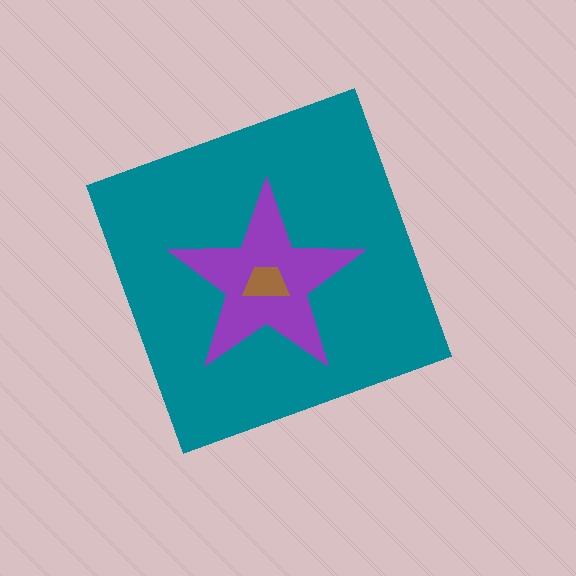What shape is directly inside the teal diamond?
The purple star.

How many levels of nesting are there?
3.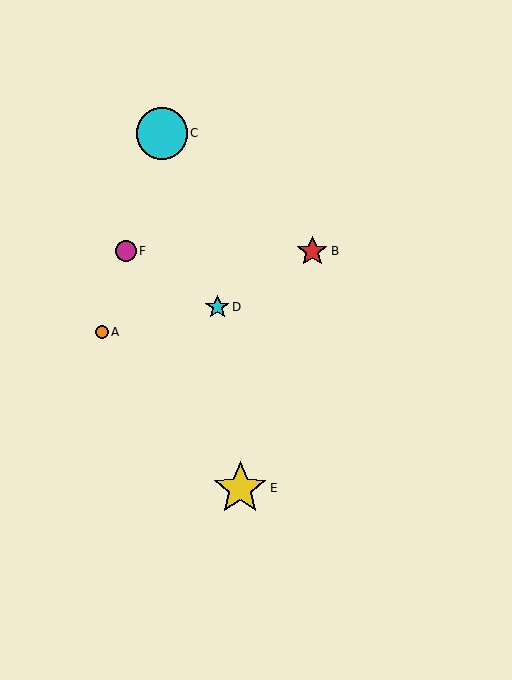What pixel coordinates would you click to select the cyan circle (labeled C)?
Click at (162, 134) to select the cyan circle C.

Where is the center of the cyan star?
The center of the cyan star is at (217, 307).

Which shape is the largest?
The yellow star (labeled E) is the largest.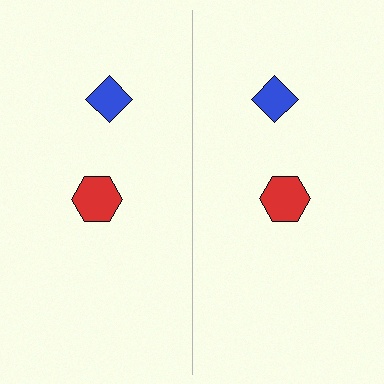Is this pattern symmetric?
Yes, this pattern has bilateral (reflection) symmetry.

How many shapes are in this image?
There are 4 shapes in this image.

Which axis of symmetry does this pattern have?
The pattern has a vertical axis of symmetry running through the center of the image.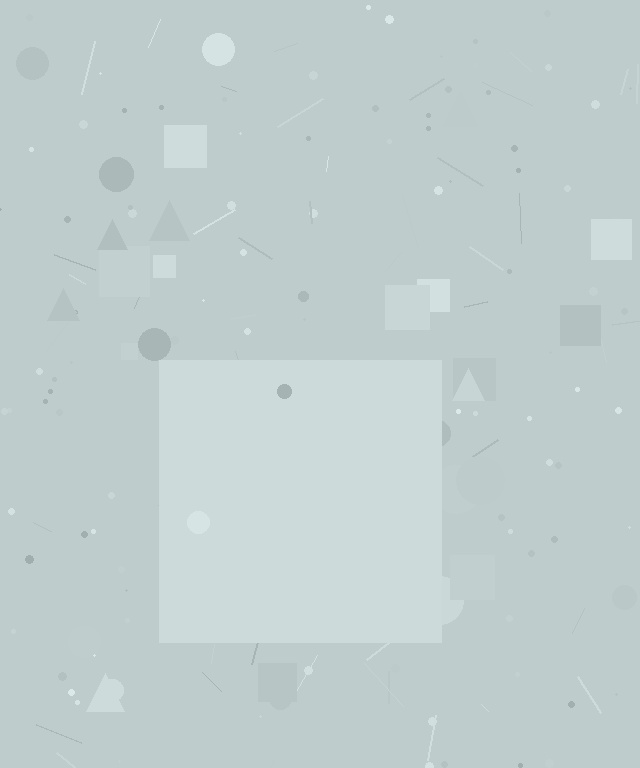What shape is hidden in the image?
A square is hidden in the image.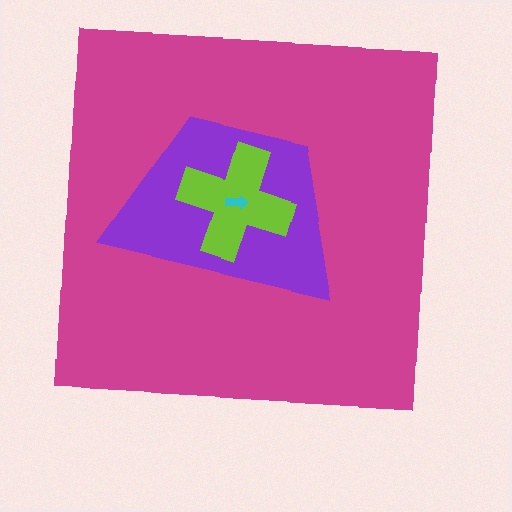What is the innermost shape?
The cyan arrow.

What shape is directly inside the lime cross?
The cyan arrow.